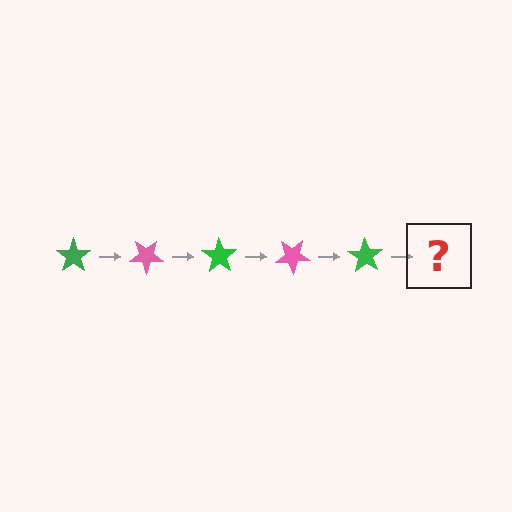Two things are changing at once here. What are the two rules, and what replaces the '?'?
The two rules are that it rotates 35 degrees each step and the color cycles through green and pink. The '?' should be a pink star, rotated 175 degrees from the start.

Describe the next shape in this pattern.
It should be a pink star, rotated 175 degrees from the start.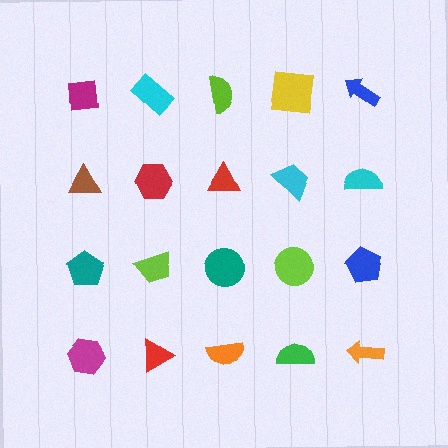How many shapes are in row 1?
5 shapes.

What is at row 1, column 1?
A magenta square.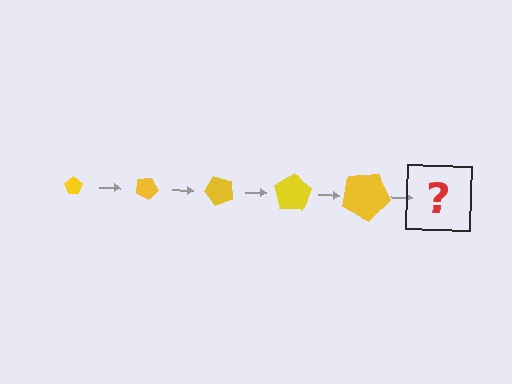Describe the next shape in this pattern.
It should be a pentagon, larger than the previous one and rotated 125 degrees from the start.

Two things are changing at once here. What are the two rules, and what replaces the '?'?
The two rules are that the pentagon grows larger each step and it rotates 25 degrees each step. The '?' should be a pentagon, larger than the previous one and rotated 125 degrees from the start.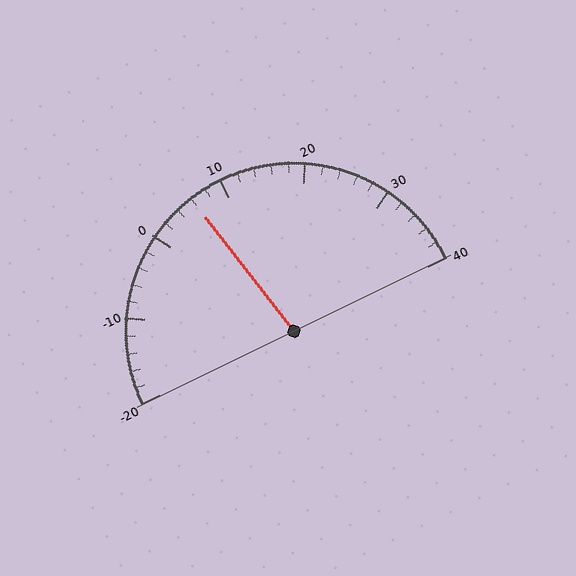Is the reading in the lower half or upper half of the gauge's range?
The reading is in the lower half of the range (-20 to 40).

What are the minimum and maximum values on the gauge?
The gauge ranges from -20 to 40.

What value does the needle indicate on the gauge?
The needle indicates approximately 6.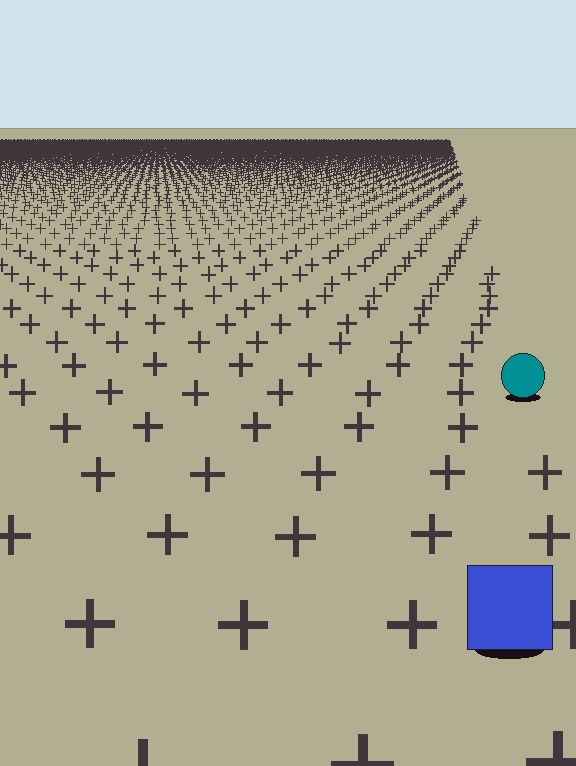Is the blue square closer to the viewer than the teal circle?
Yes. The blue square is closer — you can tell from the texture gradient: the ground texture is coarser near it.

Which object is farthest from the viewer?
The teal circle is farthest from the viewer. It appears smaller and the ground texture around it is denser.